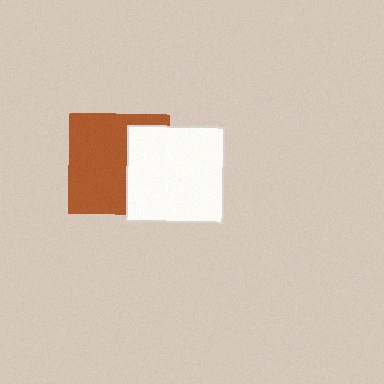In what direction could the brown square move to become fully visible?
The brown square could move left. That would shift it out from behind the white square entirely.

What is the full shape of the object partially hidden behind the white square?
The partially hidden object is a brown square.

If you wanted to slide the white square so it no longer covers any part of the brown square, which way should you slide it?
Slide it right — that is the most direct way to separate the two shapes.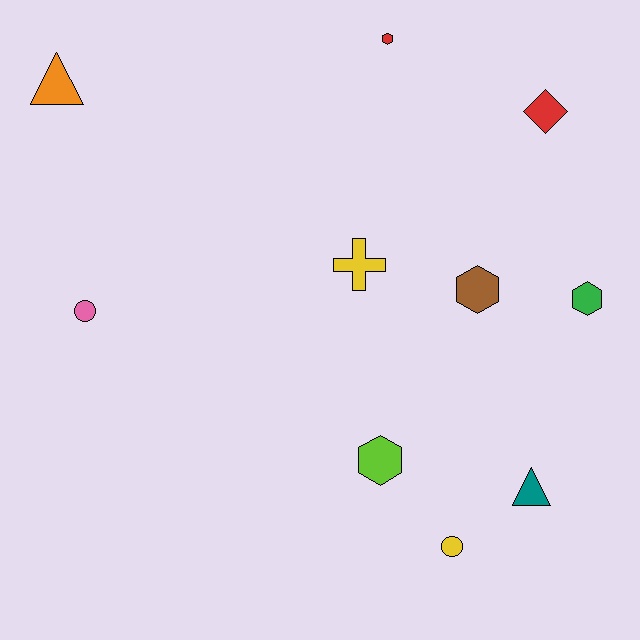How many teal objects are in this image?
There is 1 teal object.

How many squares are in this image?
There are no squares.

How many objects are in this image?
There are 10 objects.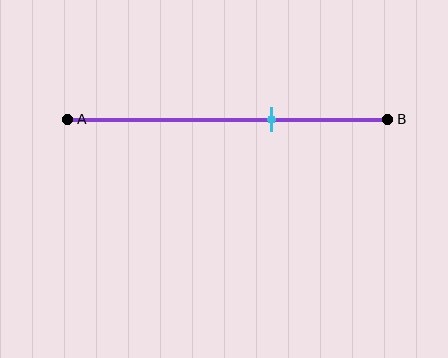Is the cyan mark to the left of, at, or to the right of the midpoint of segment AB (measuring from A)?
The cyan mark is to the right of the midpoint of segment AB.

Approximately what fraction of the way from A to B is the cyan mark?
The cyan mark is approximately 65% of the way from A to B.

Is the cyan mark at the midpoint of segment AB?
No, the mark is at about 65% from A, not at the 50% midpoint.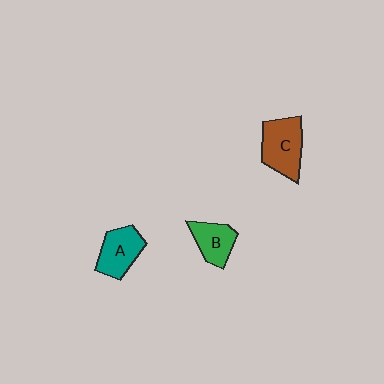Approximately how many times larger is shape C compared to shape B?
Approximately 1.4 times.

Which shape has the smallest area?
Shape B (green).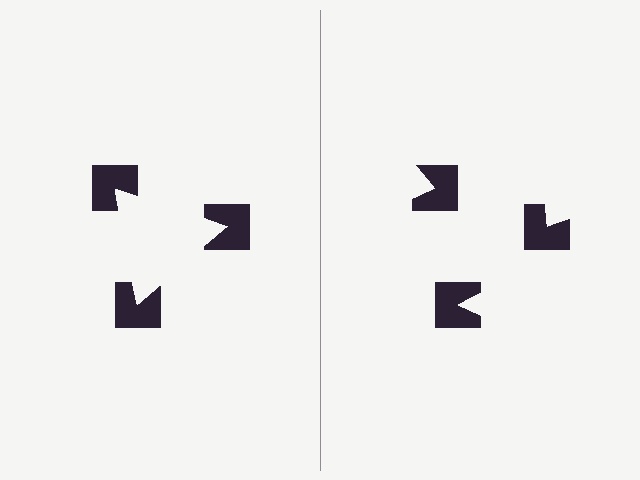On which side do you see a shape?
An illusory triangle appears on the left side. On the right side the wedge cuts are rotated, so no coherent shape forms.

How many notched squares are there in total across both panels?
6 — 3 on each side.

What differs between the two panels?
The notched squares are positioned identically on both sides; only the wedge orientations differ. On the left they align to a triangle; on the right they are misaligned.